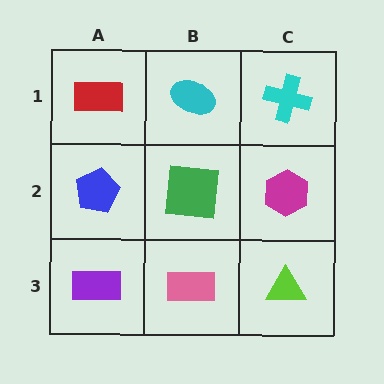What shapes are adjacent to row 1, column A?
A blue pentagon (row 2, column A), a cyan ellipse (row 1, column B).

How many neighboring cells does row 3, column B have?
3.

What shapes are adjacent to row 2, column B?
A cyan ellipse (row 1, column B), a pink rectangle (row 3, column B), a blue pentagon (row 2, column A), a magenta hexagon (row 2, column C).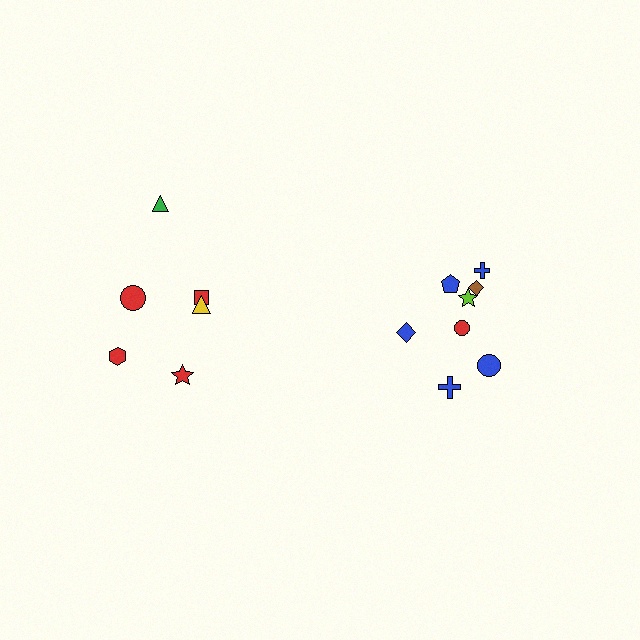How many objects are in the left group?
There are 6 objects.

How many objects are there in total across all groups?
There are 14 objects.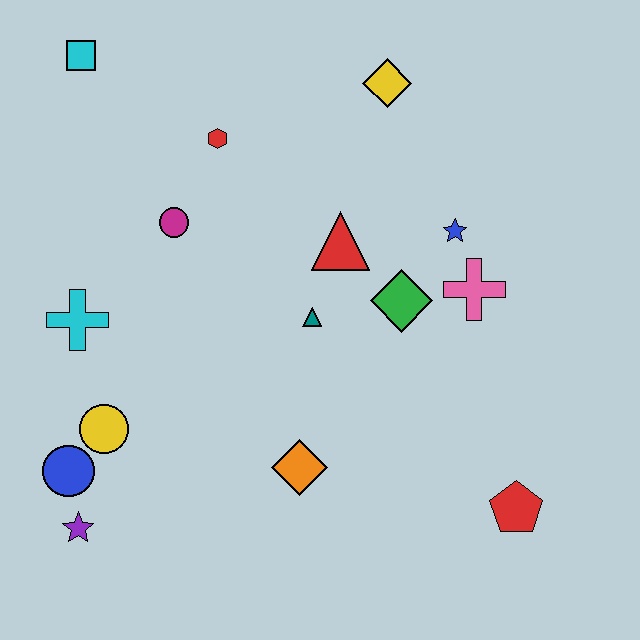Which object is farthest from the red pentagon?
The cyan square is farthest from the red pentagon.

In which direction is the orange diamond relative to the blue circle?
The orange diamond is to the right of the blue circle.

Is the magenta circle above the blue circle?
Yes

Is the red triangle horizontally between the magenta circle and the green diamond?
Yes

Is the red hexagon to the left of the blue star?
Yes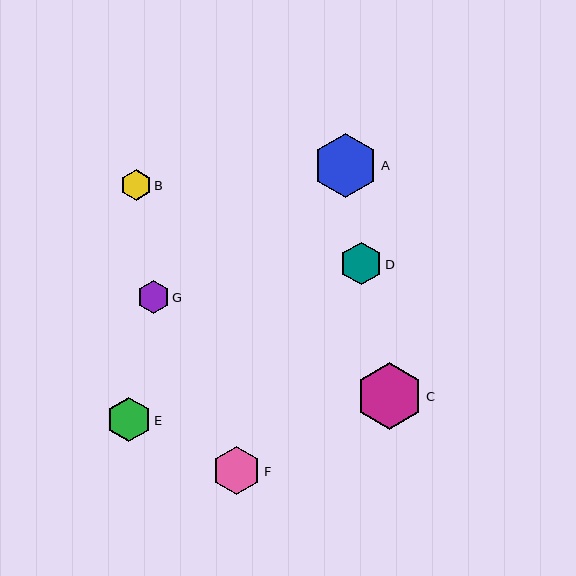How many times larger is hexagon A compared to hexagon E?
Hexagon A is approximately 1.4 times the size of hexagon E.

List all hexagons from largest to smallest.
From largest to smallest: C, A, F, E, D, G, B.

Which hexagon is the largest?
Hexagon C is the largest with a size of approximately 67 pixels.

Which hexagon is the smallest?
Hexagon B is the smallest with a size of approximately 30 pixels.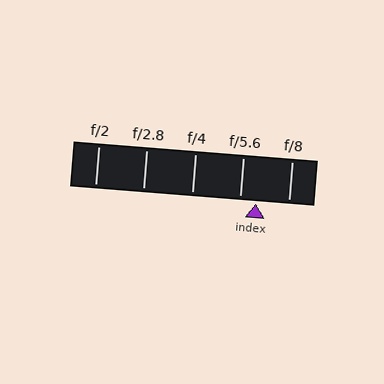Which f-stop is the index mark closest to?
The index mark is closest to f/5.6.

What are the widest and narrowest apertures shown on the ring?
The widest aperture shown is f/2 and the narrowest is f/8.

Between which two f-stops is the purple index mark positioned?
The index mark is between f/5.6 and f/8.